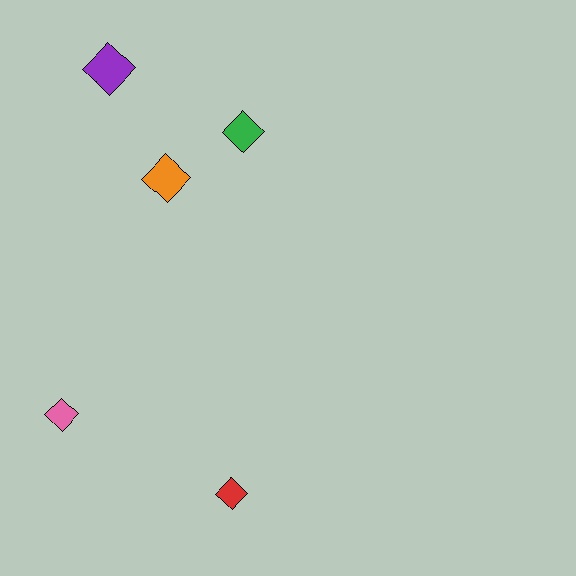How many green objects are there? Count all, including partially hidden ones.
There is 1 green object.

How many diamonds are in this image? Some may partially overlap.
There are 5 diamonds.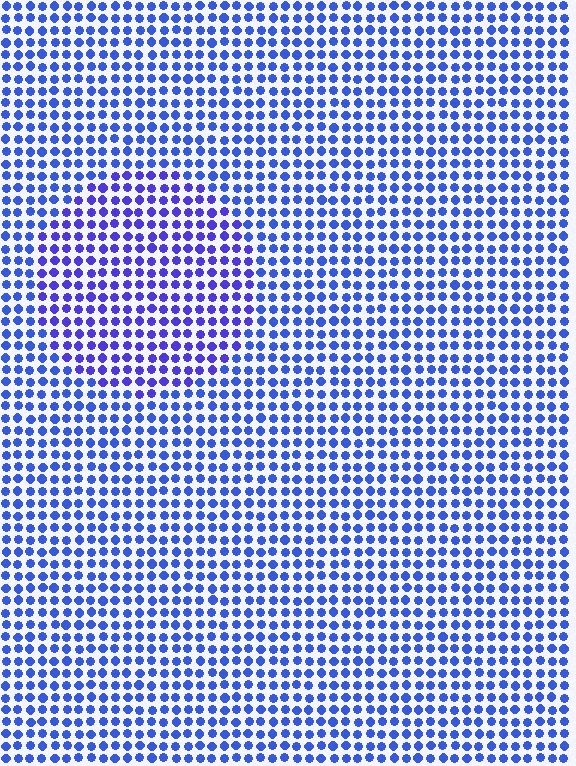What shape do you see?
I see a circle.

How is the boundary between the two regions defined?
The boundary is defined purely by a slight shift in hue (about 21 degrees). Spacing, size, and orientation are identical on both sides.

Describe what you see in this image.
The image is filled with small blue elements in a uniform arrangement. A circle-shaped region is visible where the elements are tinted to a slightly different hue, forming a subtle color boundary.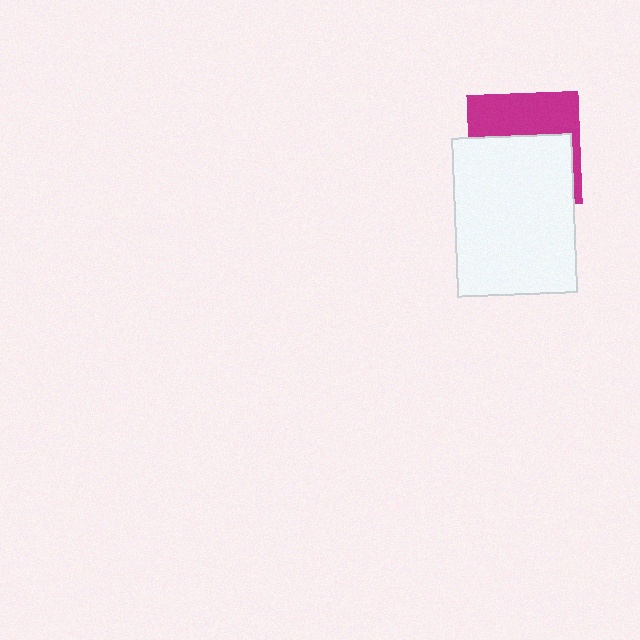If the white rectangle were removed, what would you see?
You would see the complete magenta square.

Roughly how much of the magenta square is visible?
A small part of it is visible (roughly 42%).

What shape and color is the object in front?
The object in front is a white rectangle.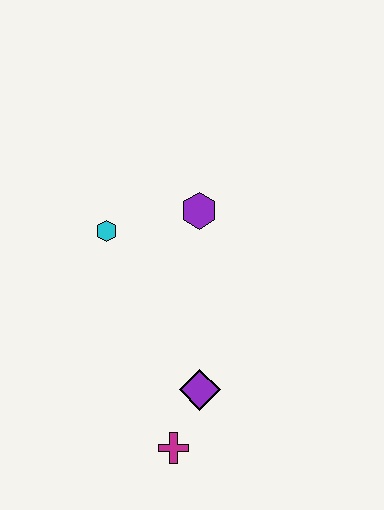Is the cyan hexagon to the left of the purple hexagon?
Yes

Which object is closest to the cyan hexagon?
The purple hexagon is closest to the cyan hexagon.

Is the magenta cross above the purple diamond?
No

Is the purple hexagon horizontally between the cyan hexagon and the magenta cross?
No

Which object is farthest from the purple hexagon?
The magenta cross is farthest from the purple hexagon.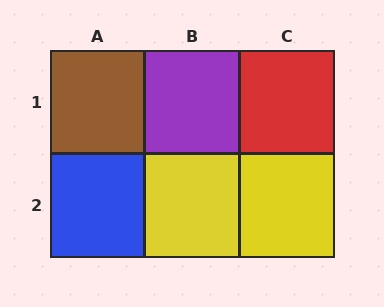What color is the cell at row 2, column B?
Yellow.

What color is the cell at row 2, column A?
Blue.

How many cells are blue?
1 cell is blue.